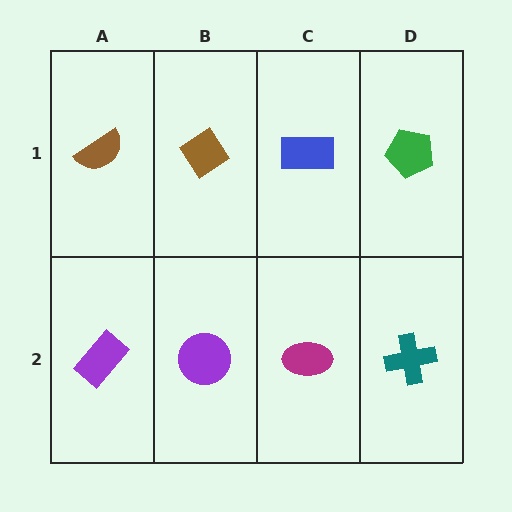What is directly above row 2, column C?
A blue rectangle.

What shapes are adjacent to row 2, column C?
A blue rectangle (row 1, column C), a purple circle (row 2, column B), a teal cross (row 2, column D).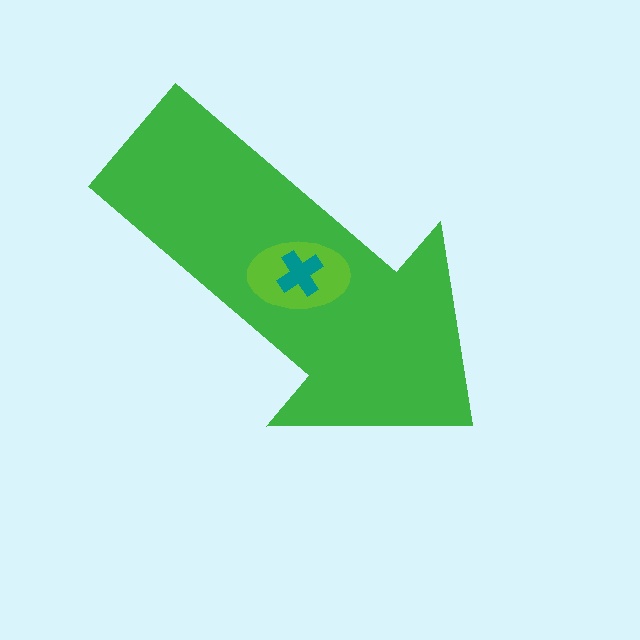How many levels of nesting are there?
3.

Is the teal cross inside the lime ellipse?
Yes.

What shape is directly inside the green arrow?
The lime ellipse.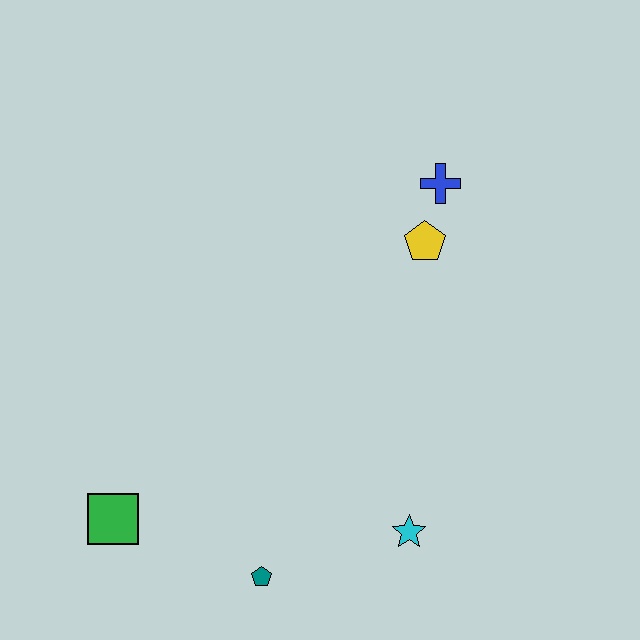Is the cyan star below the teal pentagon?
No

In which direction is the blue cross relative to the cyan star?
The blue cross is above the cyan star.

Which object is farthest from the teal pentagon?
The blue cross is farthest from the teal pentagon.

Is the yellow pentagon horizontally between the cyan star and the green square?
No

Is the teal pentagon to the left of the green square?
No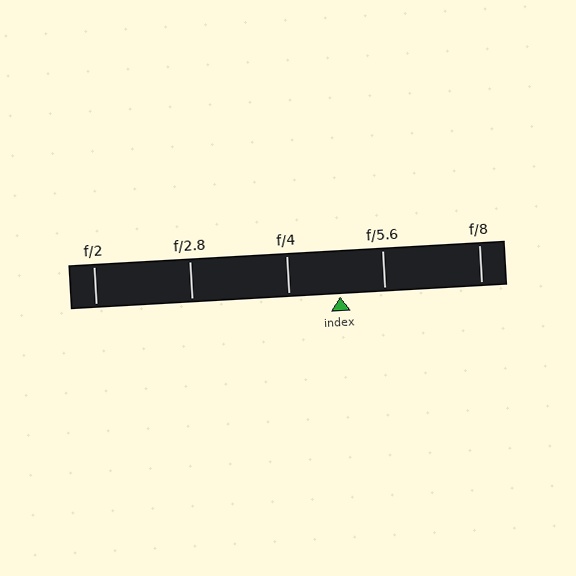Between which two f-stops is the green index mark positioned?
The index mark is between f/4 and f/5.6.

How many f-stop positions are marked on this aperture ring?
There are 5 f-stop positions marked.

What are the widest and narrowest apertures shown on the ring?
The widest aperture shown is f/2 and the narrowest is f/8.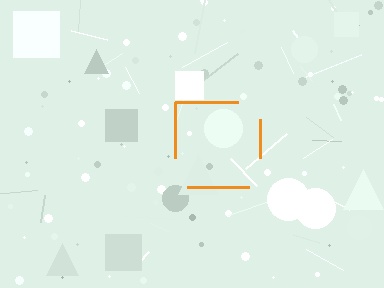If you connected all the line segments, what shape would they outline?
They would outline a square.